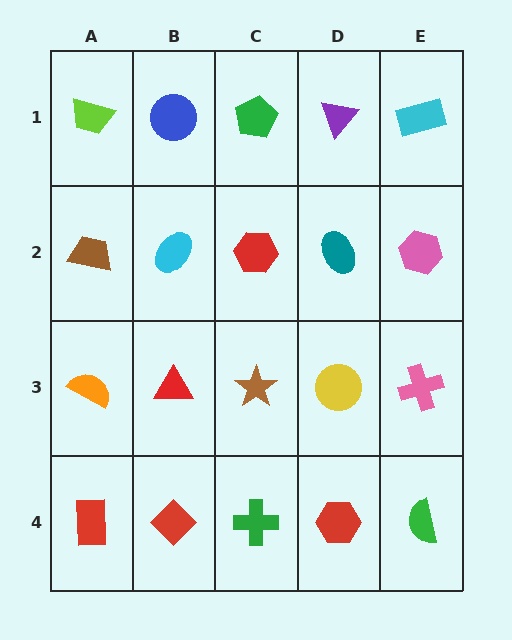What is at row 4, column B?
A red diamond.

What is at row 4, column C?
A green cross.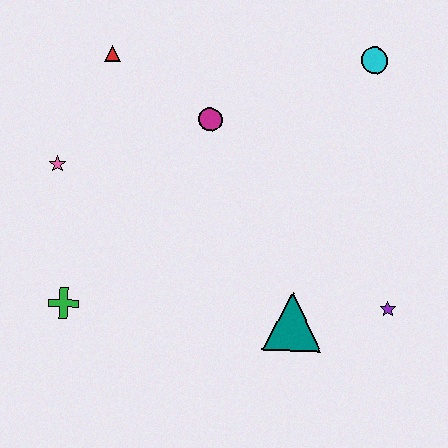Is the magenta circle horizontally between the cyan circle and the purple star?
No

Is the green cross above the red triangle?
No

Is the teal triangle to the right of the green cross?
Yes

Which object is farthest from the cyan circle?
The green cross is farthest from the cyan circle.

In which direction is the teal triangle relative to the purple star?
The teal triangle is to the left of the purple star.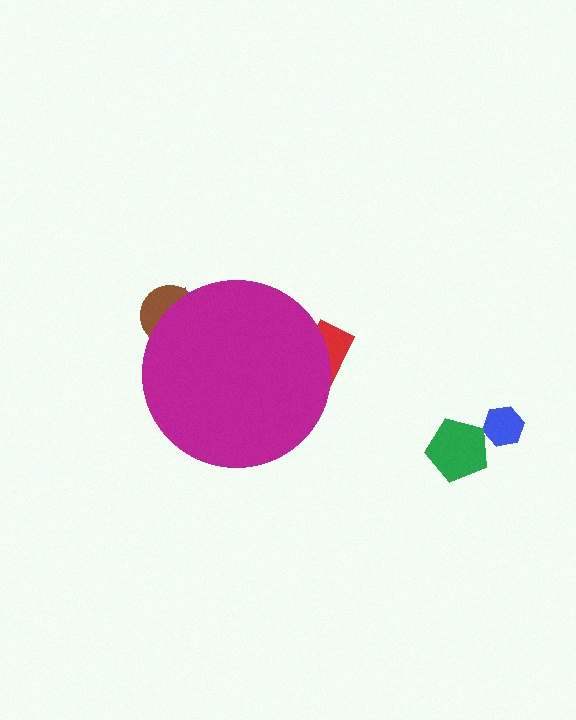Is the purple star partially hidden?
Yes, the purple star is partially hidden behind the magenta circle.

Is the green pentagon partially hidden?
No, the green pentagon is fully visible.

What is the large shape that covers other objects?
A magenta circle.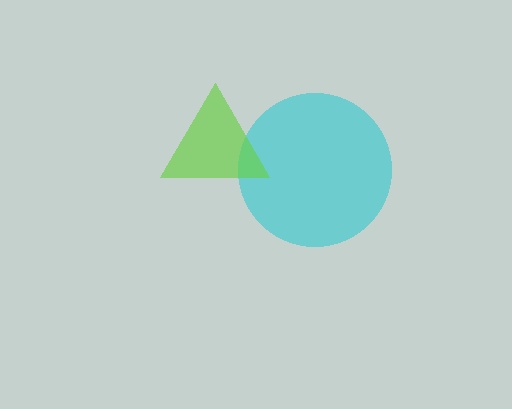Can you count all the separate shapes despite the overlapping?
Yes, there are 2 separate shapes.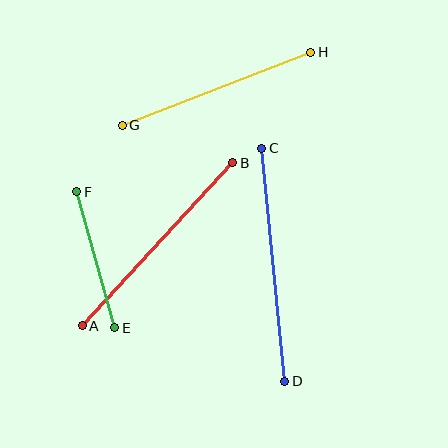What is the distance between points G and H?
The distance is approximately 202 pixels.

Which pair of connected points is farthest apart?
Points C and D are farthest apart.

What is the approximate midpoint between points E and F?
The midpoint is at approximately (96, 260) pixels.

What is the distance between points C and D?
The distance is approximately 234 pixels.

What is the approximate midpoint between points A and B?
The midpoint is at approximately (158, 244) pixels.